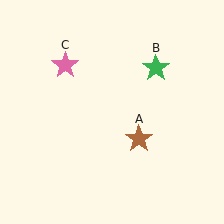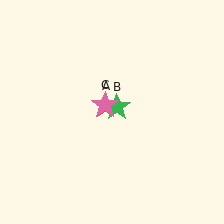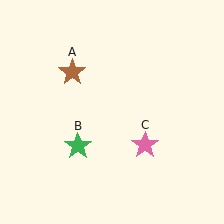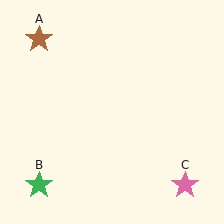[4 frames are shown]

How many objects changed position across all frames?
3 objects changed position: brown star (object A), green star (object B), pink star (object C).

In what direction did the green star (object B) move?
The green star (object B) moved down and to the left.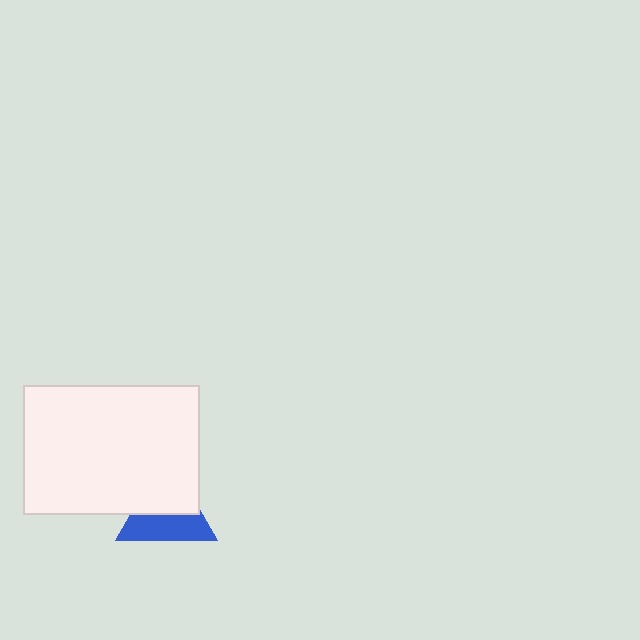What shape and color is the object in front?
The object in front is a white rectangle.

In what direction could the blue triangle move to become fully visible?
The blue triangle could move down. That would shift it out from behind the white rectangle entirely.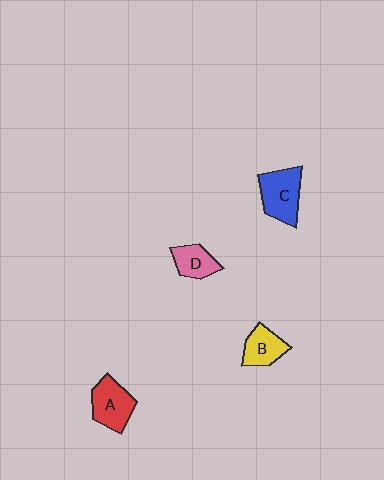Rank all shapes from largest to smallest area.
From largest to smallest: C (blue), A (red), B (yellow), D (pink).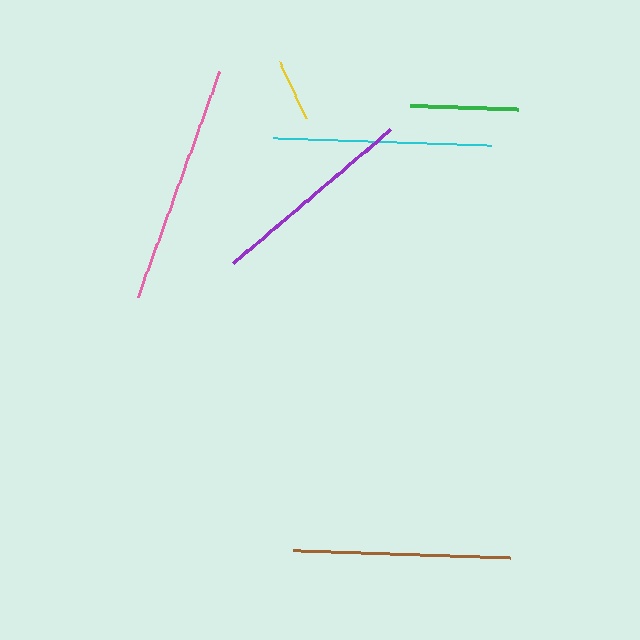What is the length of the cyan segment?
The cyan segment is approximately 218 pixels long.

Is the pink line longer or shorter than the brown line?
The pink line is longer than the brown line.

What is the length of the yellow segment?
The yellow segment is approximately 62 pixels long.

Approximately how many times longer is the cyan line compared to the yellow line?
The cyan line is approximately 3.5 times the length of the yellow line.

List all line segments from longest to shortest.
From longest to shortest: pink, cyan, brown, purple, green, yellow.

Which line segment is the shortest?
The yellow line is the shortest at approximately 62 pixels.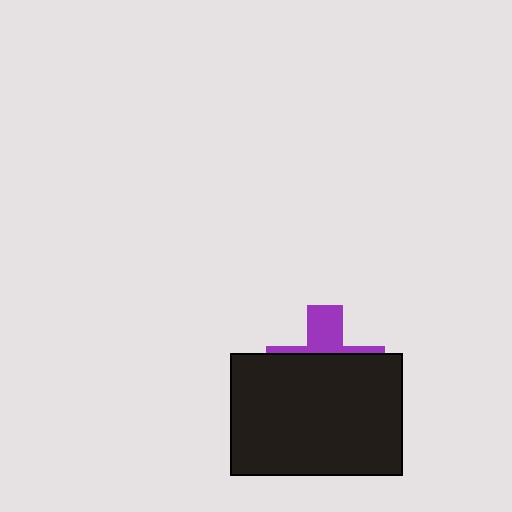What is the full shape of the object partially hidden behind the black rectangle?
The partially hidden object is a purple cross.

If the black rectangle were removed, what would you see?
You would see the complete purple cross.